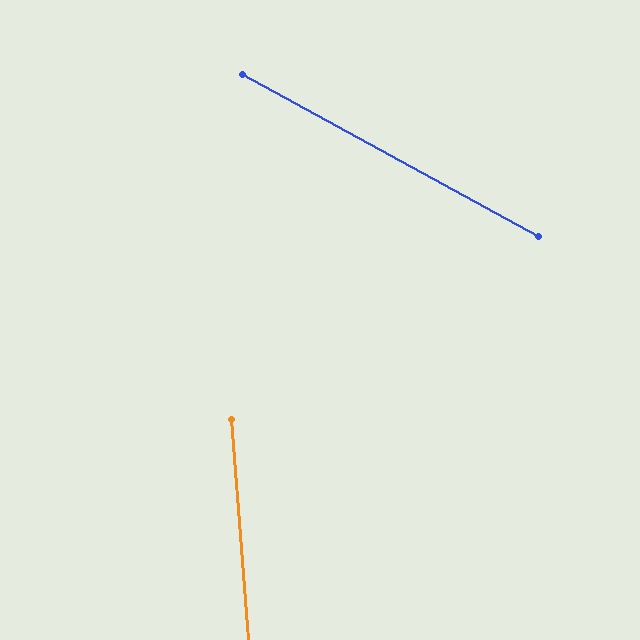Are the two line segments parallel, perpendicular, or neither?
Neither parallel nor perpendicular — they differ by about 57°.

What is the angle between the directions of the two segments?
Approximately 57 degrees.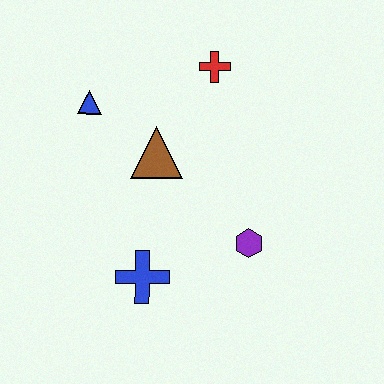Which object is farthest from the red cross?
The blue cross is farthest from the red cross.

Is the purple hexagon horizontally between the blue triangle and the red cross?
No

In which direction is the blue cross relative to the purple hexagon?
The blue cross is to the left of the purple hexagon.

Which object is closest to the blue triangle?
The brown triangle is closest to the blue triangle.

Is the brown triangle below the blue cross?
No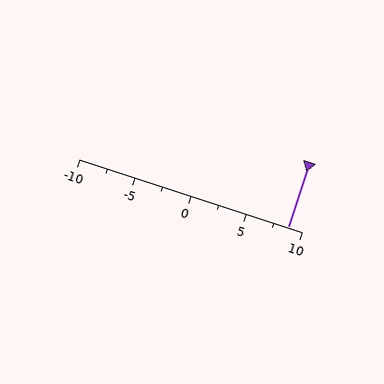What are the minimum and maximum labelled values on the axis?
The axis runs from -10 to 10.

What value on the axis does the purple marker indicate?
The marker indicates approximately 8.8.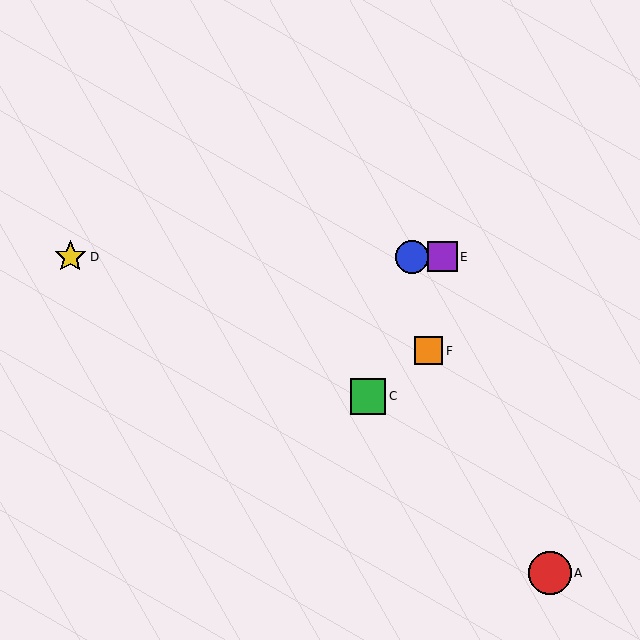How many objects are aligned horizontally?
3 objects (B, D, E) are aligned horizontally.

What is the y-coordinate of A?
Object A is at y≈573.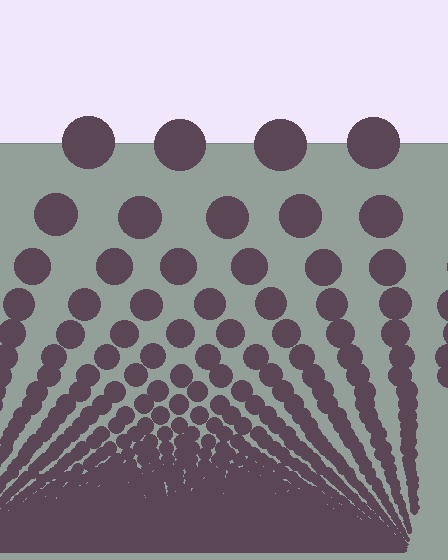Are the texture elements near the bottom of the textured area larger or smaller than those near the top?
Smaller. The gradient is inverted — elements near the bottom are smaller and denser.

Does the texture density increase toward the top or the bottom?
Density increases toward the bottom.